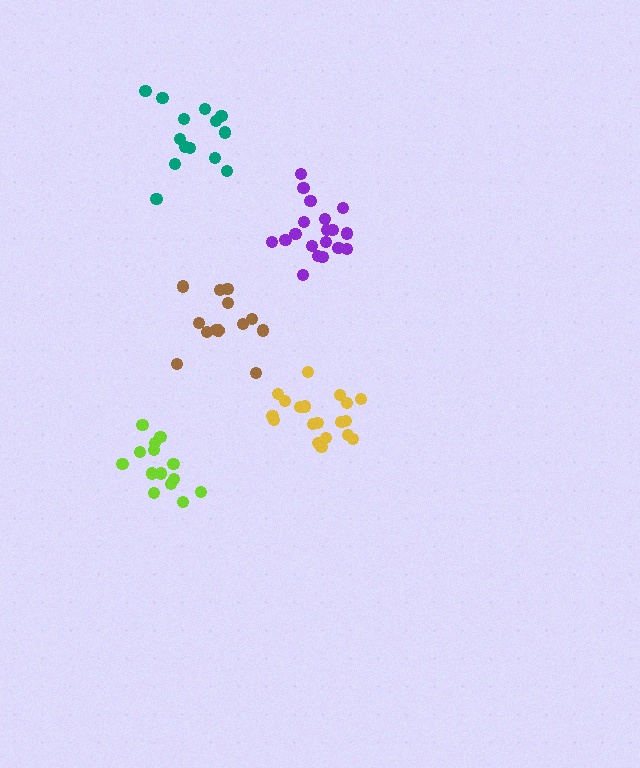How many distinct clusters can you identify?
There are 5 distinct clusters.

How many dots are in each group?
Group 1: 13 dots, Group 2: 14 dots, Group 3: 14 dots, Group 4: 19 dots, Group 5: 19 dots (79 total).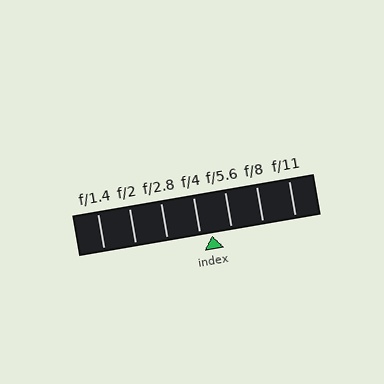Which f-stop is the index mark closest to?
The index mark is closest to f/4.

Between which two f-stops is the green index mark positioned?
The index mark is between f/4 and f/5.6.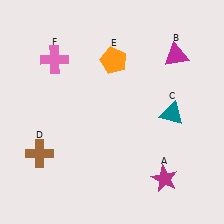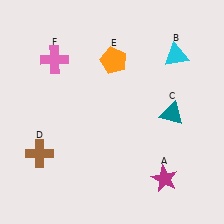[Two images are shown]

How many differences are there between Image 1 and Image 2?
There is 1 difference between the two images.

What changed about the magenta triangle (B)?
In Image 1, B is magenta. In Image 2, it changed to cyan.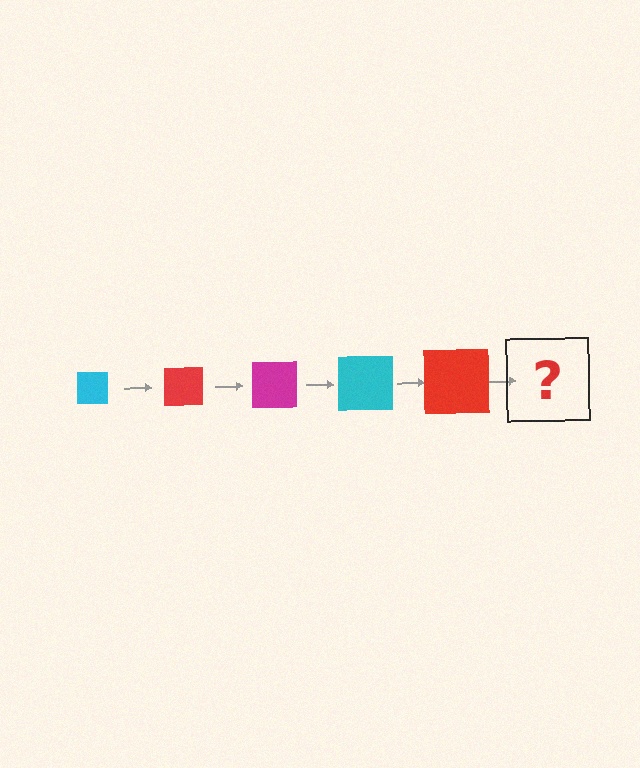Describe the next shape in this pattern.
It should be a magenta square, larger than the previous one.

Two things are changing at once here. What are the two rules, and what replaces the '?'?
The two rules are that the square grows larger each step and the color cycles through cyan, red, and magenta. The '?' should be a magenta square, larger than the previous one.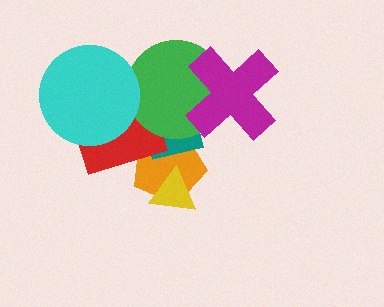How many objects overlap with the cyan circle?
2 objects overlap with the cyan circle.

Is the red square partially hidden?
Yes, it is partially covered by another shape.